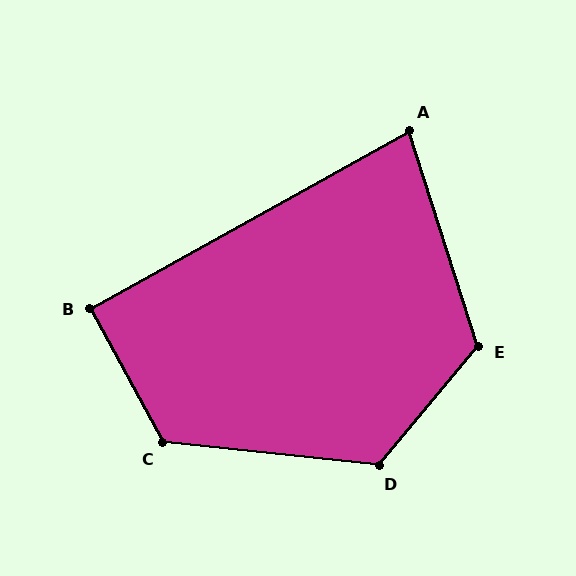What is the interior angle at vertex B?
Approximately 91 degrees (approximately right).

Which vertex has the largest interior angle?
C, at approximately 124 degrees.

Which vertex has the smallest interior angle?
A, at approximately 79 degrees.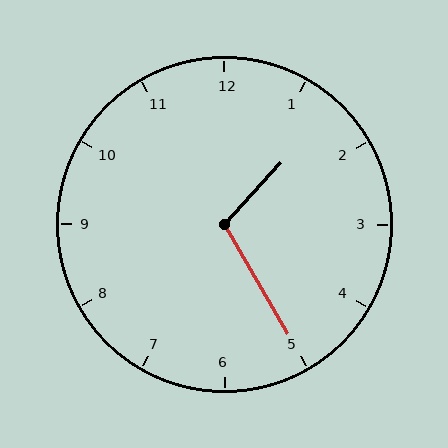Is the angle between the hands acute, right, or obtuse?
It is obtuse.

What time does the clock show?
1:25.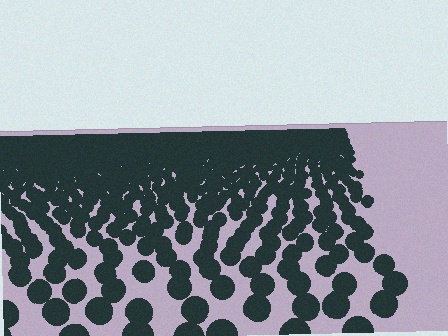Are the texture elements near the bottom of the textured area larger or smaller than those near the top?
Larger. Near the bottom, elements are closer to the viewer and appear at a bigger on-screen size.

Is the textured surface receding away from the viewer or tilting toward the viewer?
The surface is receding away from the viewer. Texture elements get smaller and denser toward the top.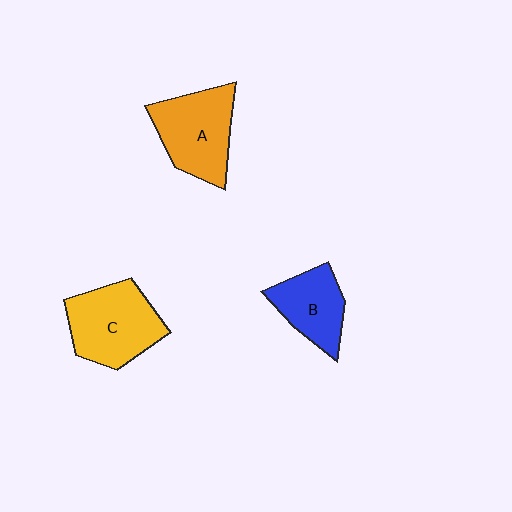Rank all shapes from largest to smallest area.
From largest to smallest: C (yellow), A (orange), B (blue).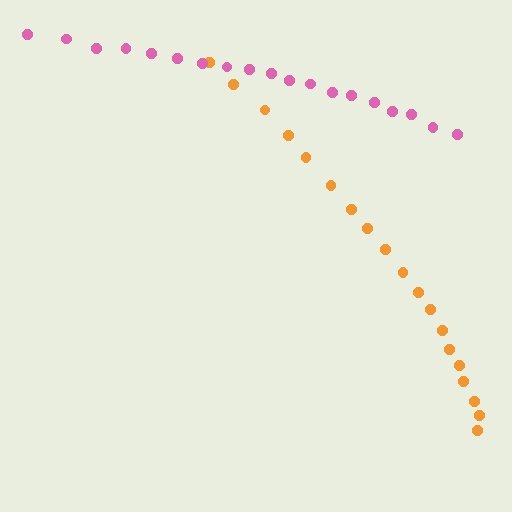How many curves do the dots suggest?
There are 2 distinct paths.